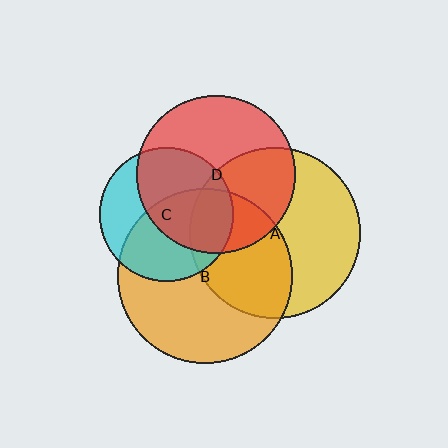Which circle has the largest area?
Circle B (orange).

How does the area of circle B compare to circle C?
Approximately 1.7 times.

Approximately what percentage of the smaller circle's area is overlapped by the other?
Approximately 55%.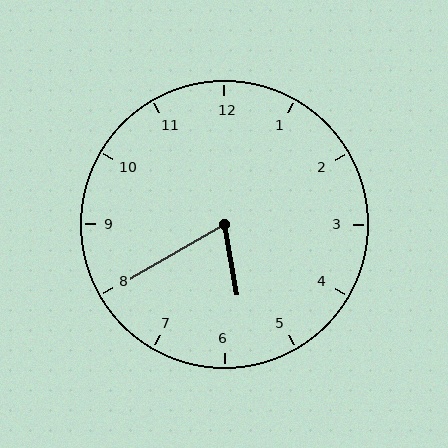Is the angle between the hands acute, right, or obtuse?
It is acute.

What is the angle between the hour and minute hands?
Approximately 70 degrees.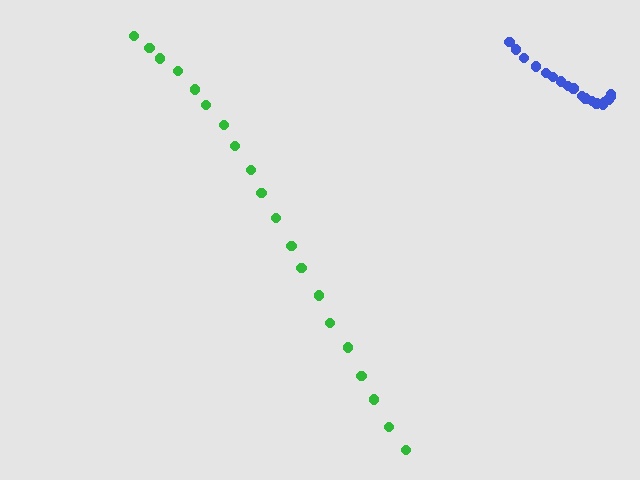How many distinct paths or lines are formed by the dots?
There are 2 distinct paths.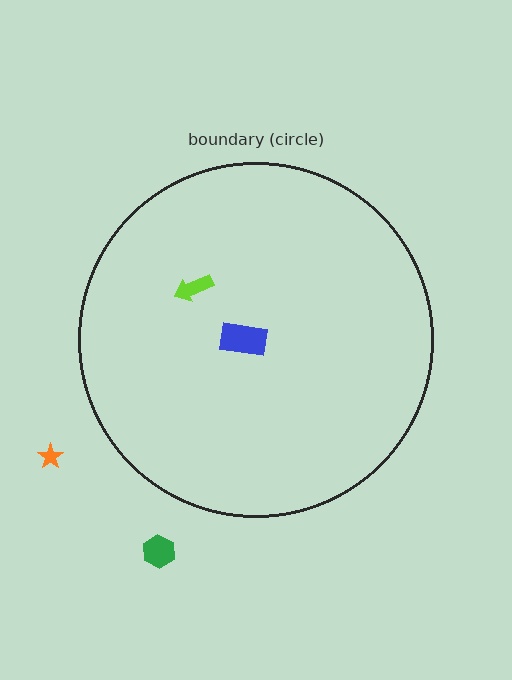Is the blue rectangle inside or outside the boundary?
Inside.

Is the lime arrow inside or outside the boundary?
Inside.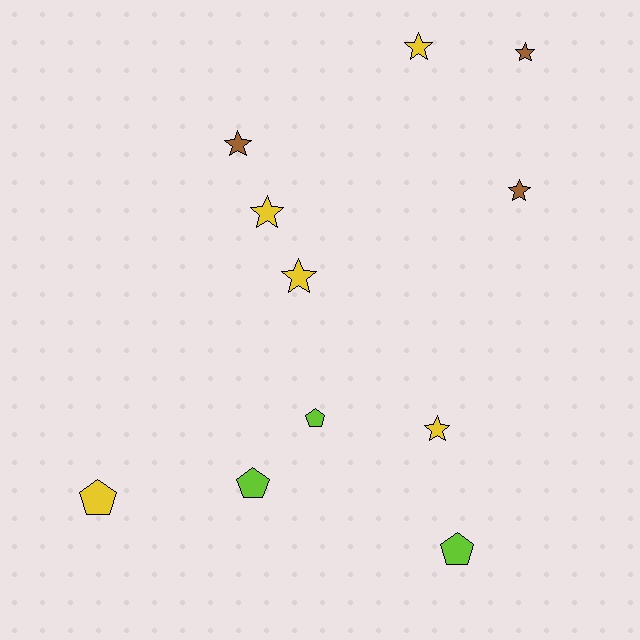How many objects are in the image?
There are 11 objects.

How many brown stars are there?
There are 3 brown stars.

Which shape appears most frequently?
Star, with 7 objects.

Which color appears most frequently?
Yellow, with 5 objects.